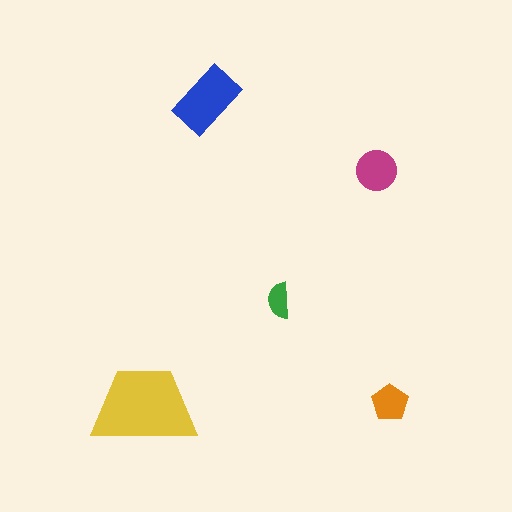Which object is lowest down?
The yellow trapezoid is bottommost.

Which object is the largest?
The yellow trapezoid.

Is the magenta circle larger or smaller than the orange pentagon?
Larger.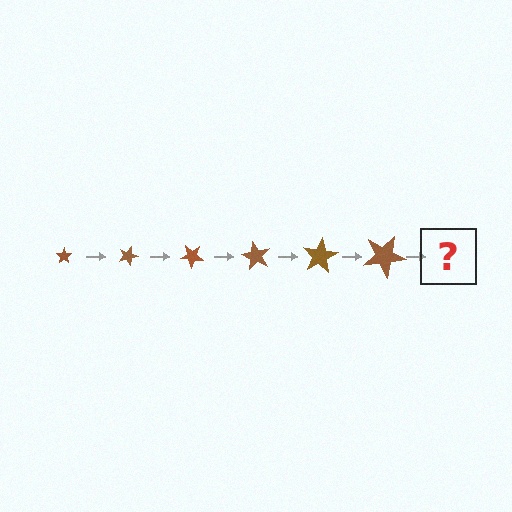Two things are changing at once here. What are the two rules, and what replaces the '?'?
The two rules are that the star grows larger each step and it rotates 20 degrees each step. The '?' should be a star, larger than the previous one and rotated 120 degrees from the start.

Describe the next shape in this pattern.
It should be a star, larger than the previous one and rotated 120 degrees from the start.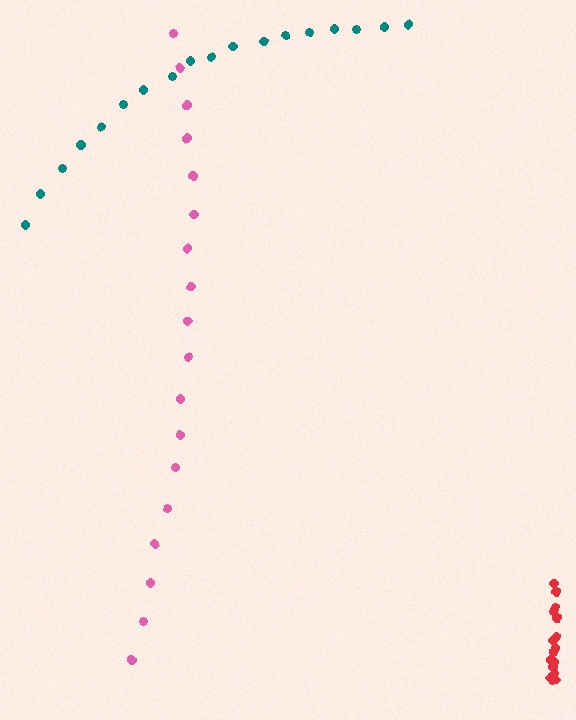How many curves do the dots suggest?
There are 3 distinct paths.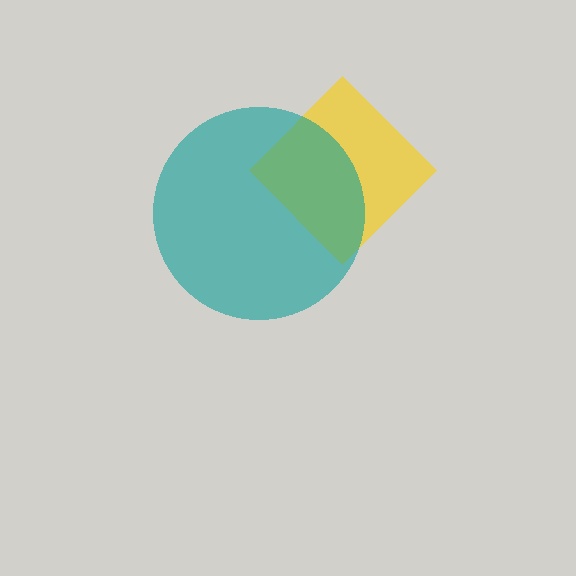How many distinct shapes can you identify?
There are 2 distinct shapes: a yellow diamond, a teal circle.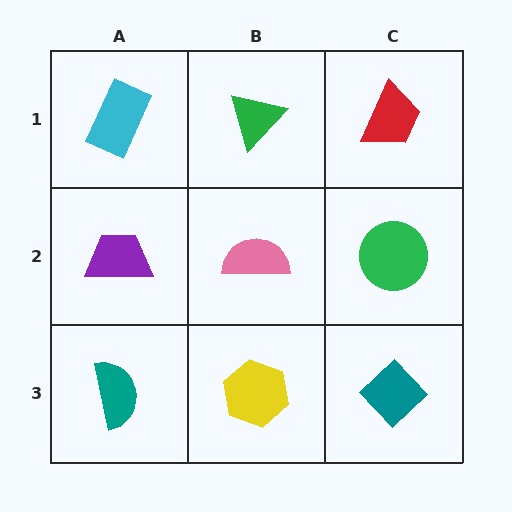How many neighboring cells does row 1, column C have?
2.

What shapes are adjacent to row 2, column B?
A green triangle (row 1, column B), a yellow hexagon (row 3, column B), a purple trapezoid (row 2, column A), a green circle (row 2, column C).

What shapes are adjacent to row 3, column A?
A purple trapezoid (row 2, column A), a yellow hexagon (row 3, column B).